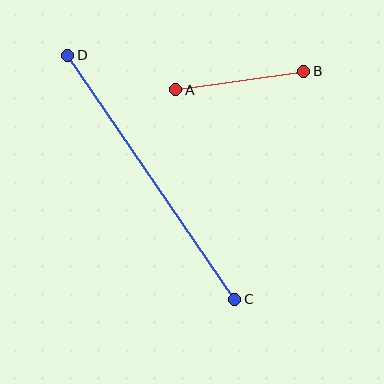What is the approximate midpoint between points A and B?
The midpoint is at approximately (240, 80) pixels.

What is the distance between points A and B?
The distance is approximately 129 pixels.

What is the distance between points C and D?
The distance is approximately 296 pixels.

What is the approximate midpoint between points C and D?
The midpoint is at approximately (151, 177) pixels.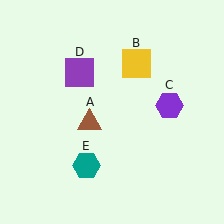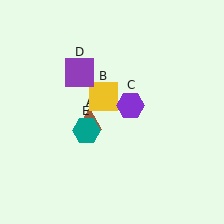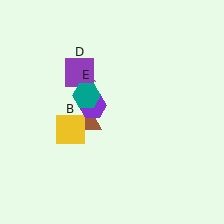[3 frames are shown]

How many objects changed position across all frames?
3 objects changed position: yellow square (object B), purple hexagon (object C), teal hexagon (object E).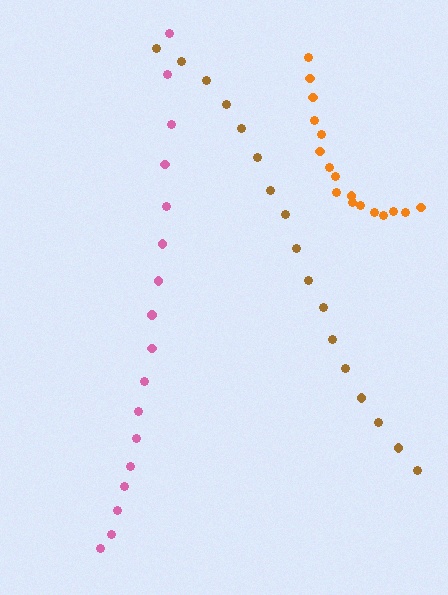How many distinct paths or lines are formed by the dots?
There are 3 distinct paths.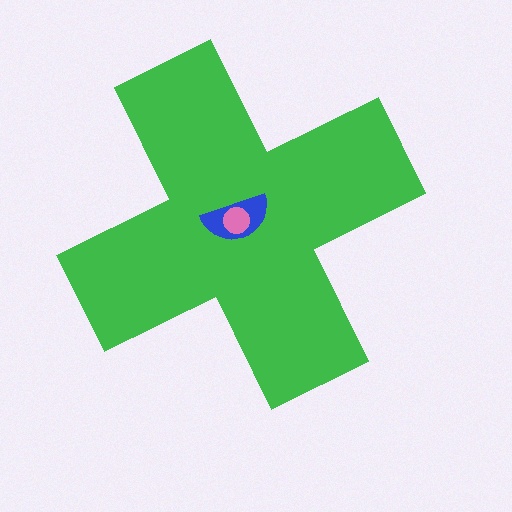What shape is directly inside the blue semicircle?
The pink circle.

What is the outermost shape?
The green cross.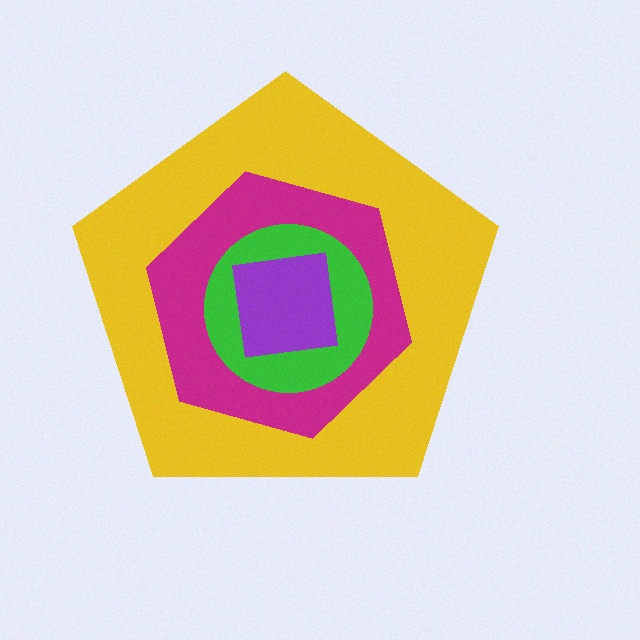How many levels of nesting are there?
4.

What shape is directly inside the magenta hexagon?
The green circle.